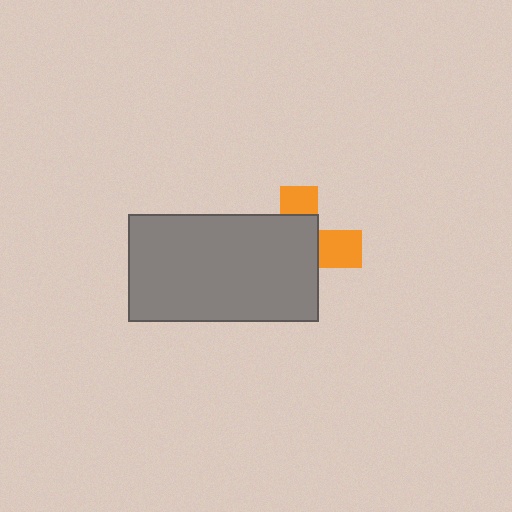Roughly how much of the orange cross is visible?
A small part of it is visible (roughly 33%).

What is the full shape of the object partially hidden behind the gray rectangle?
The partially hidden object is an orange cross.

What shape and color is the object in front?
The object in front is a gray rectangle.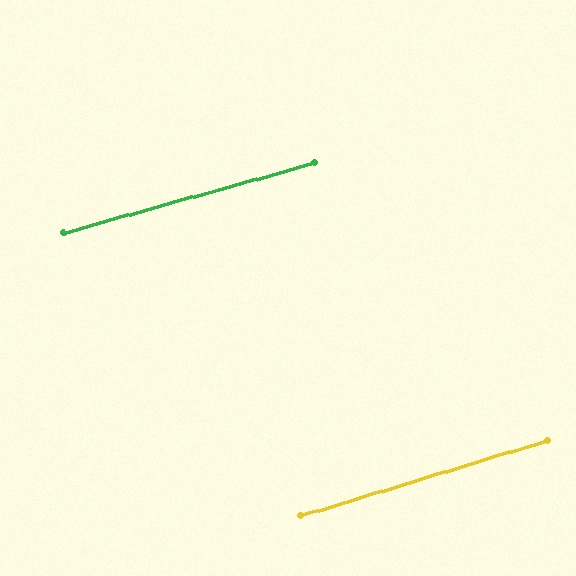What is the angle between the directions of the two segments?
Approximately 1 degree.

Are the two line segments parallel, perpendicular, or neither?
Parallel — their directions differ by only 1.4°.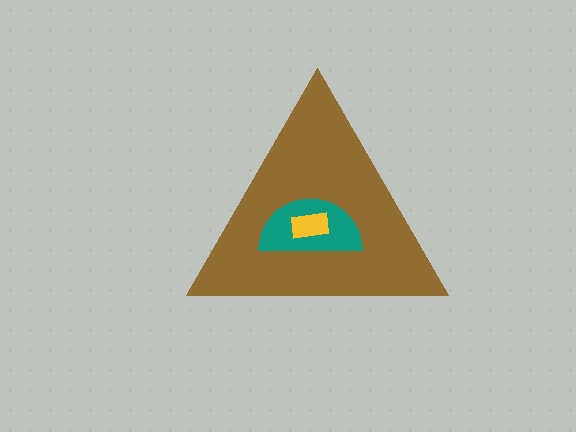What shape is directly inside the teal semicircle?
The yellow rectangle.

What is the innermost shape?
The yellow rectangle.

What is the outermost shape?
The brown triangle.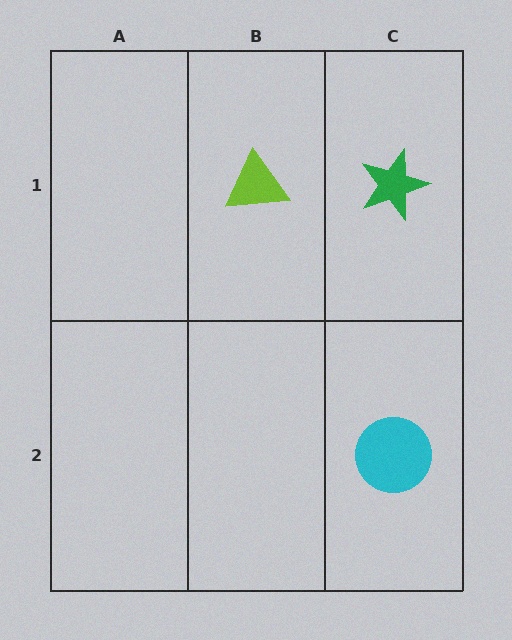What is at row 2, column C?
A cyan circle.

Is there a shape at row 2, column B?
No, that cell is empty.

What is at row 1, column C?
A green star.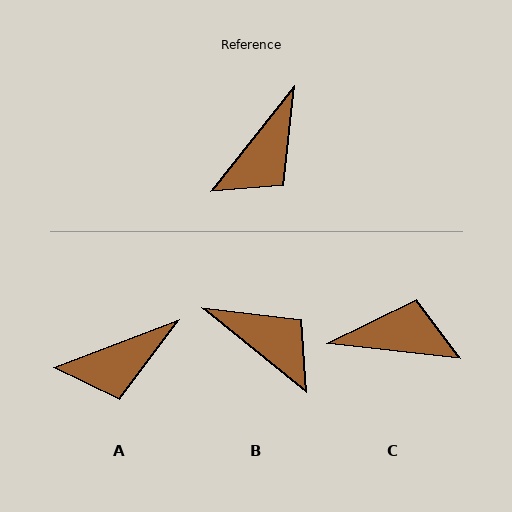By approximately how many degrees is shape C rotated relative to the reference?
Approximately 122 degrees counter-clockwise.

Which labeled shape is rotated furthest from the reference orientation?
C, about 122 degrees away.